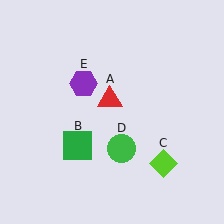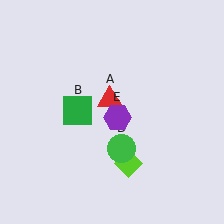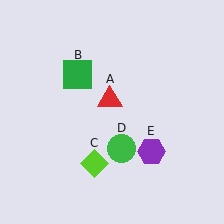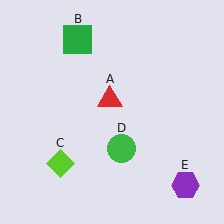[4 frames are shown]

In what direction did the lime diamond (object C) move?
The lime diamond (object C) moved left.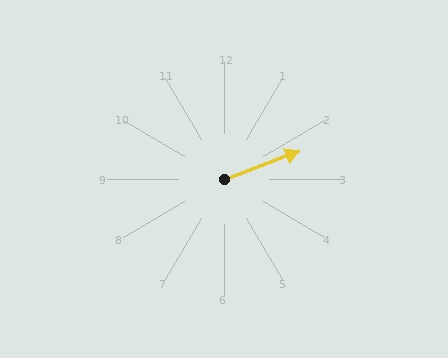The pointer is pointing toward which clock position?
Roughly 2 o'clock.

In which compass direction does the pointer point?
East.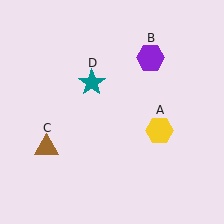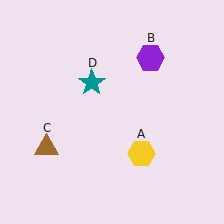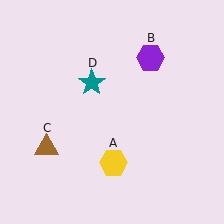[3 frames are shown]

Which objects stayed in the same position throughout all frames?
Purple hexagon (object B) and brown triangle (object C) and teal star (object D) remained stationary.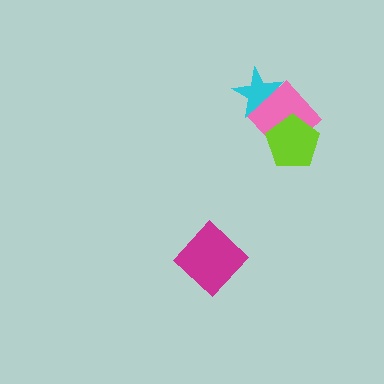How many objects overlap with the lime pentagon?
1 object overlaps with the lime pentagon.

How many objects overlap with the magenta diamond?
0 objects overlap with the magenta diamond.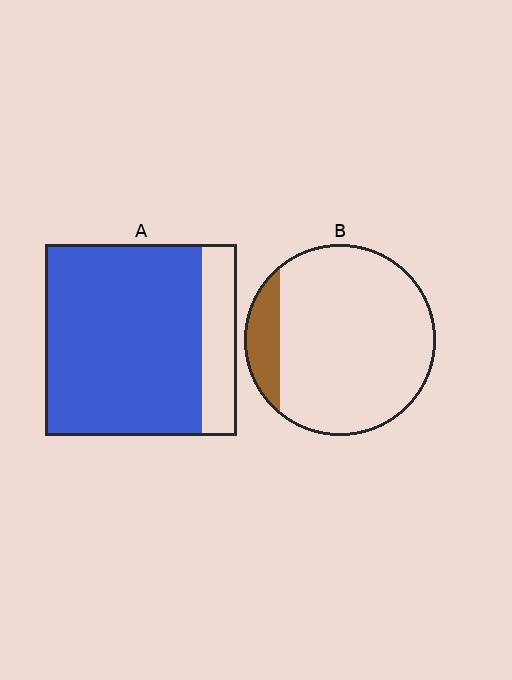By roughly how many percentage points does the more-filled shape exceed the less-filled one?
By roughly 70 percentage points (A over B).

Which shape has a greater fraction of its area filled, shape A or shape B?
Shape A.